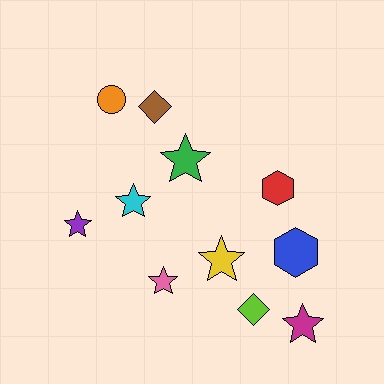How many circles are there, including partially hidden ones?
There is 1 circle.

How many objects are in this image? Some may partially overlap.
There are 11 objects.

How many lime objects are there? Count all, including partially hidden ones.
There is 1 lime object.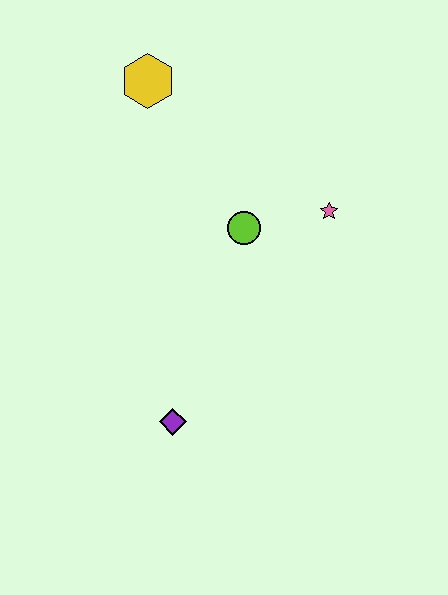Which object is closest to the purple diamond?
The lime circle is closest to the purple diamond.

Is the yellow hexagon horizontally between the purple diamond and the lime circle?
No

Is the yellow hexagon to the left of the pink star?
Yes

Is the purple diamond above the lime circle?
No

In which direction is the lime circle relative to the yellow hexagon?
The lime circle is below the yellow hexagon.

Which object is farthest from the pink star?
The purple diamond is farthest from the pink star.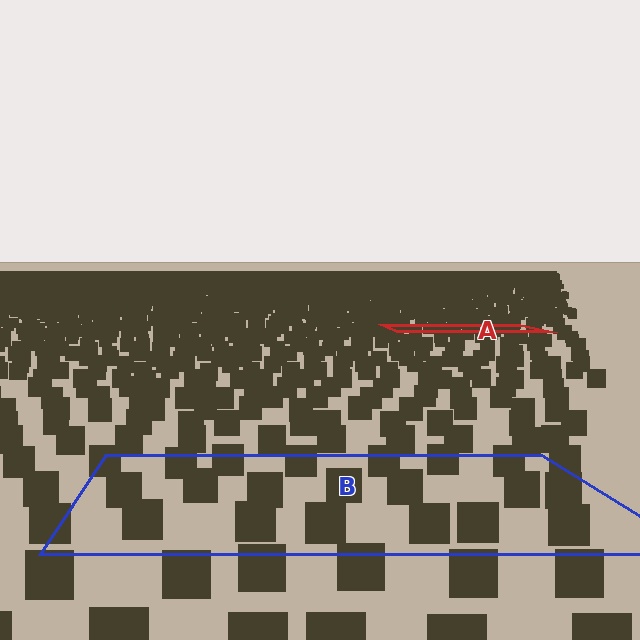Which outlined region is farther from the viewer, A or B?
Region A is farther from the viewer — the texture elements inside it appear smaller and more densely packed.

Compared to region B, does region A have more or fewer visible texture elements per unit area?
Region A has more texture elements per unit area — they are packed more densely because it is farther away.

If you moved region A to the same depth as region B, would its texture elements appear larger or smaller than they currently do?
They would appear larger. At a closer depth, the same texture elements are projected at a bigger on-screen size.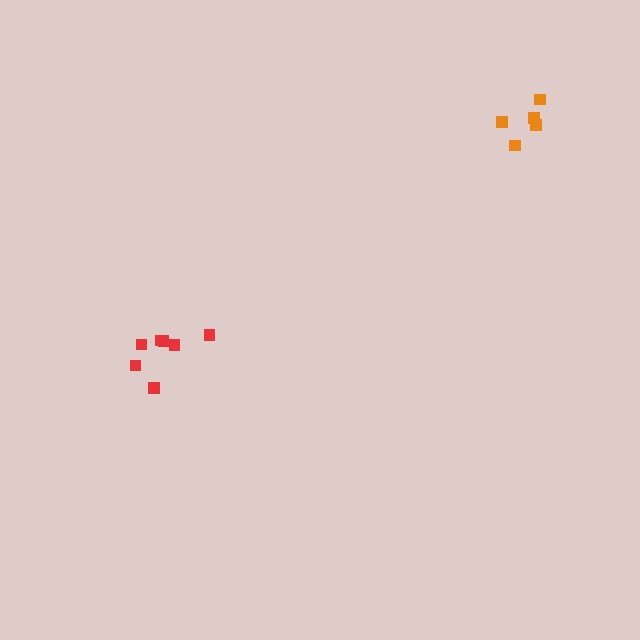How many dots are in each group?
Group 1: 5 dots, Group 2: 7 dots (12 total).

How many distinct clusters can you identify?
There are 2 distinct clusters.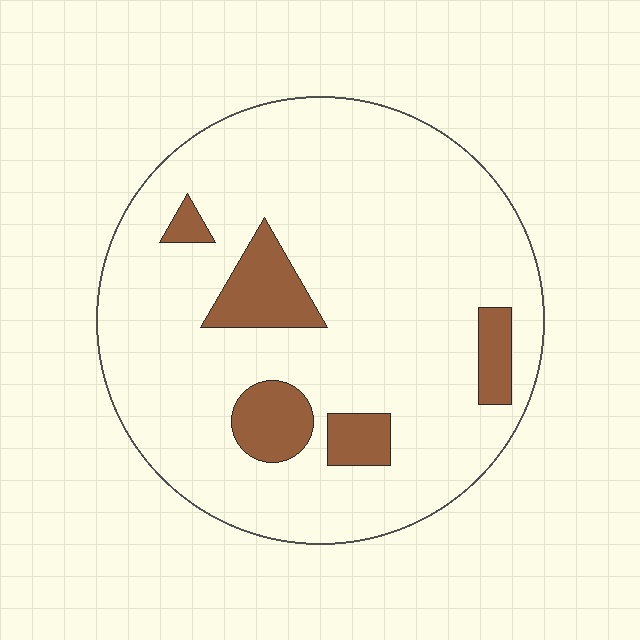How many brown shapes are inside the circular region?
5.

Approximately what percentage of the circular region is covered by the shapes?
Approximately 15%.